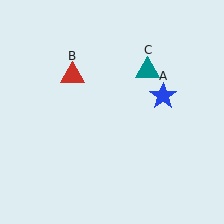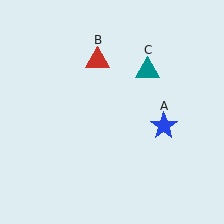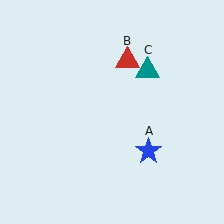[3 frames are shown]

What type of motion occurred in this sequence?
The blue star (object A), red triangle (object B) rotated clockwise around the center of the scene.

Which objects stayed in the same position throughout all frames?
Teal triangle (object C) remained stationary.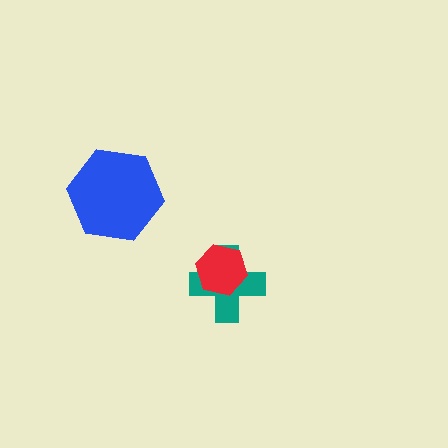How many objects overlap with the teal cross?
1 object overlaps with the teal cross.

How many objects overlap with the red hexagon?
1 object overlaps with the red hexagon.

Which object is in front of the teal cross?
The red hexagon is in front of the teal cross.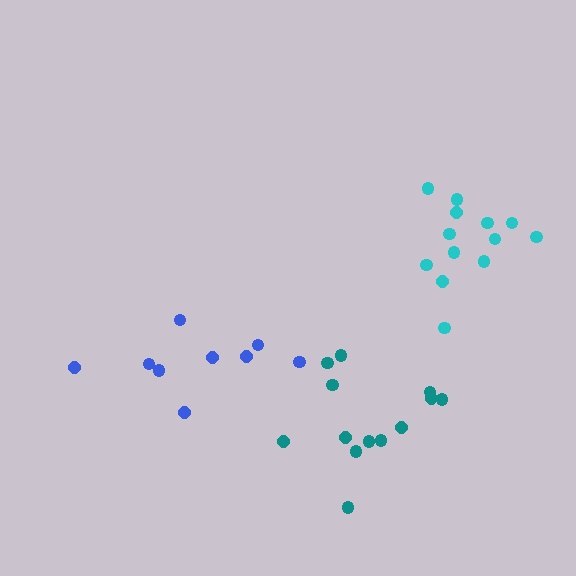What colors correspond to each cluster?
The clusters are colored: blue, teal, cyan.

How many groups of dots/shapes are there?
There are 3 groups.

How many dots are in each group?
Group 1: 9 dots, Group 2: 13 dots, Group 3: 13 dots (35 total).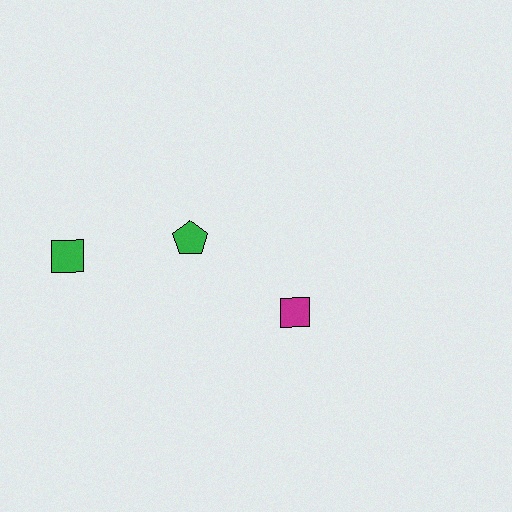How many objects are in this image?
There are 3 objects.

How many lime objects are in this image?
There are no lime objects.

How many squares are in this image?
There are 2 squares.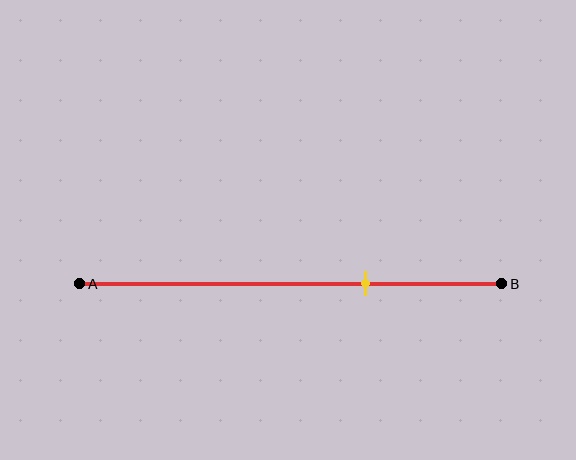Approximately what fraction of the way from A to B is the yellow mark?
The yellow mark is approximately 70% of the way from A to B.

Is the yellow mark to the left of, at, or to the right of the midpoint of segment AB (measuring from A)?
The yellow mark is to the right of the midpoint of segment AB.